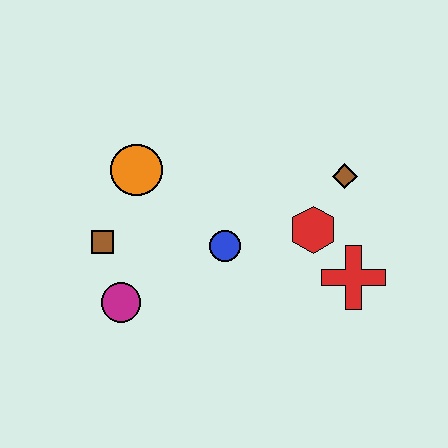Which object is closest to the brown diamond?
The red hexagon is closest to the brown diamond.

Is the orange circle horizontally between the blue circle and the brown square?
Yes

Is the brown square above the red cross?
Yes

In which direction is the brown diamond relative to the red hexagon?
The brown diamond is above the red hexagon.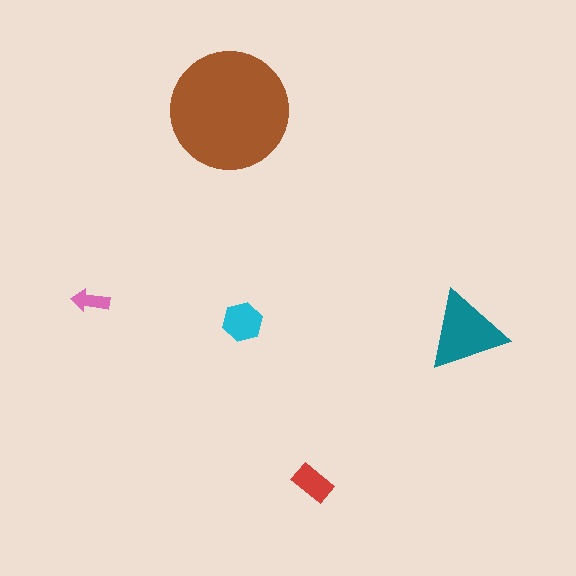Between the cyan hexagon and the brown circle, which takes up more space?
The brown circle.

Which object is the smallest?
The pink arrow.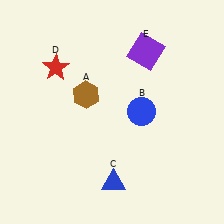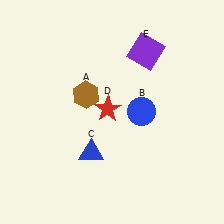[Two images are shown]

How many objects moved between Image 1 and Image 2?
2 objects moved between the two images.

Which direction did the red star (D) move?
The red star (D) moved right.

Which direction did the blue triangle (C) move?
The blue triangle (C) moved up.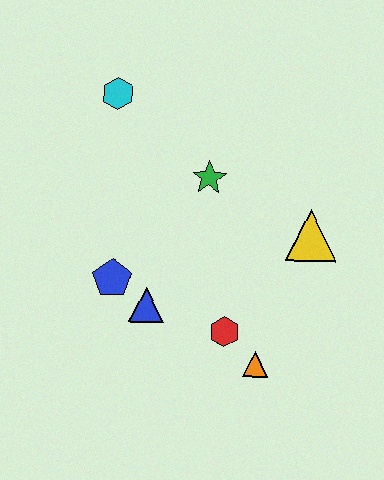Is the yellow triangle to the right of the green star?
Yes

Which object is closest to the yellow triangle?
The green star is closest to the yellow triangle.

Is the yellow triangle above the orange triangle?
Yes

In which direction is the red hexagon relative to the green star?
The red hexagon is below the green star.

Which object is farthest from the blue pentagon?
The yellow triangle is farthest from the blue pentagon.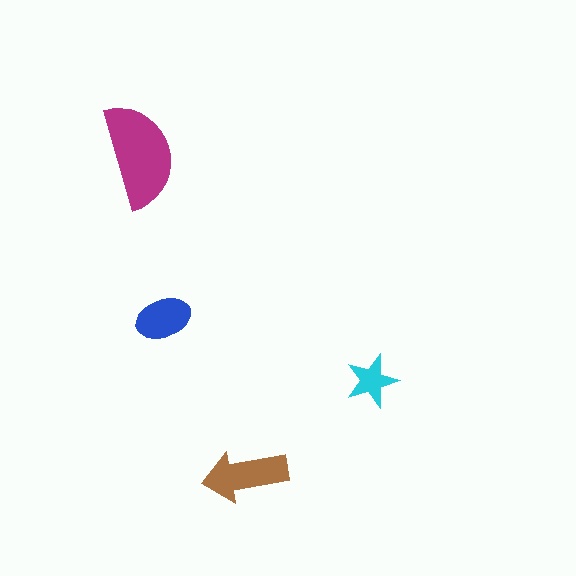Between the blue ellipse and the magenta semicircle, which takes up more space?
The magenta semicircle.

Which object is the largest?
The magenta semicircle.